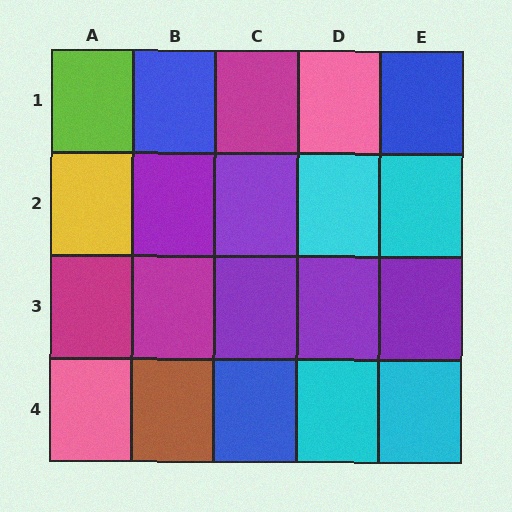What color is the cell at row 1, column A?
Lime.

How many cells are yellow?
1 cell is yellow.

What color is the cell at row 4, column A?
Pink.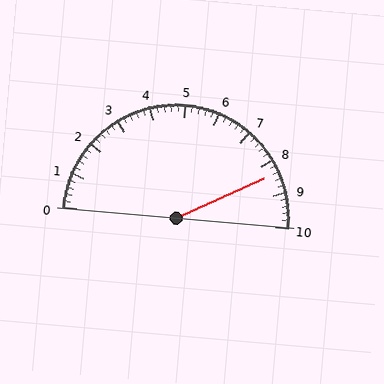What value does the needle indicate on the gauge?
The needle indicates approximately 8.4.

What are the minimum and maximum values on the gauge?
The gauge ranges from 0 to 10.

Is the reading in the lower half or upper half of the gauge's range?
The reading is in the upper half of the range (0 to 10).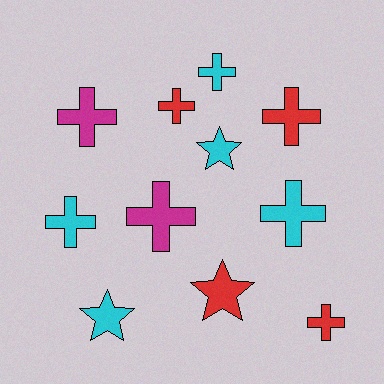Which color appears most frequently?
Cyan, with 5 objects.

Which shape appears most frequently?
Cross, with 8 objects.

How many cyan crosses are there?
There are 3 cyan crosses.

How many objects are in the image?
There are 11 objects.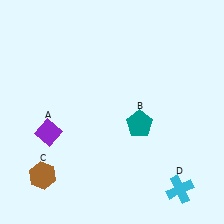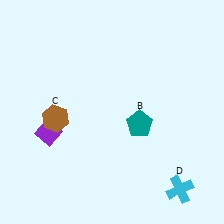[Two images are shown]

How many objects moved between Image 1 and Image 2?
1 object moved between the two images.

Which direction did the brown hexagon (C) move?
The brown hexagon (C) moved up.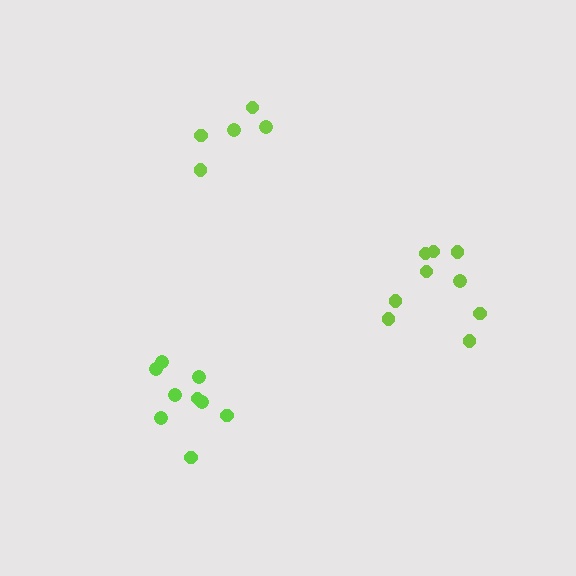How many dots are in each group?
Group 1: 9 dots, Group 2: 5 dots, Group 3: 9 dots (23 total).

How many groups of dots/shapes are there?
There are 3 groups.